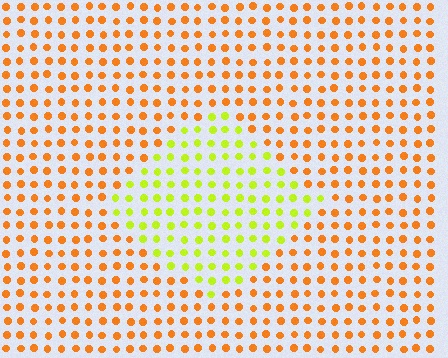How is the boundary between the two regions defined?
The boundary is defined purely by a slight shift in hue (about 49 degrees). Spacing, size, and orientation are identical on both sides.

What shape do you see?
I see a diamond.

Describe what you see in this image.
The image is filled with small orange elements in a uniform arrangement. A diamond-shaped region is visible where the elements are tinted to a slightly different hue, forming a subtle color boundary.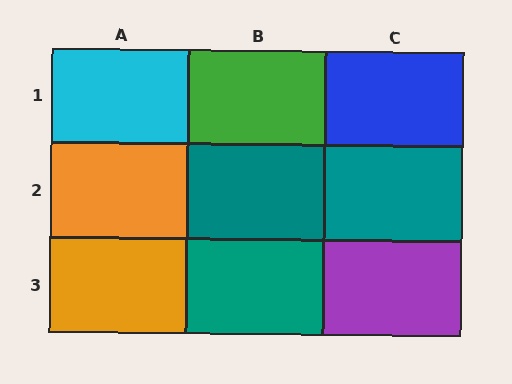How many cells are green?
1 cell is green.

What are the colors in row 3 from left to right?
Orange, teal, purple.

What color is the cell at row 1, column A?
Cyan.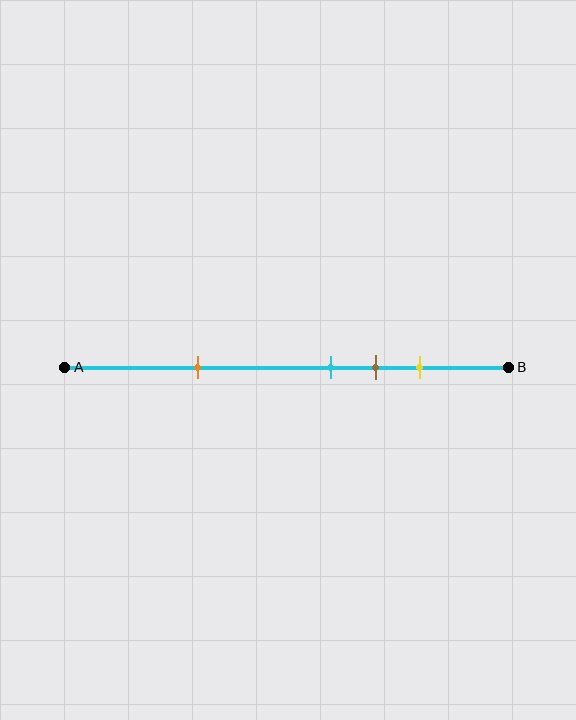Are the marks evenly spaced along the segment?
No, the marks are not evenly spaced.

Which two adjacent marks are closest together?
The cyan and brown marks are the closest adjacent pair.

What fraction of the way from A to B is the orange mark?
The orange mark is approximately 30% (0.3) of the way from A to B.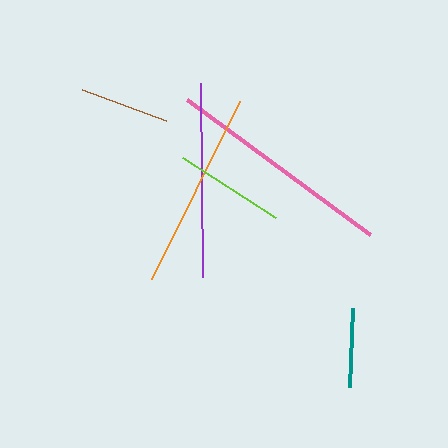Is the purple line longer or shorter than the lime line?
The purple line is longer than the lime line.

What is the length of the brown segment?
The brown segment is approximately 90 pixels long.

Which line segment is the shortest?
The teal line is the shortest at approximately 80 pixels.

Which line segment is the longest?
The pink line is the longest at approximately 227 pixels.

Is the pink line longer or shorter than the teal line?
The pink line is longer than the teal line.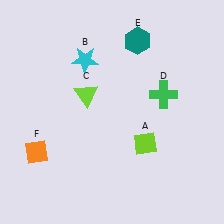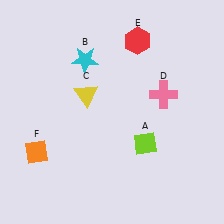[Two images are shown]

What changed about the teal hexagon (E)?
In Image 1, E is teal. In Image 2, it changed to red.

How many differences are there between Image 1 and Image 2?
There are 3 differences between the two images.